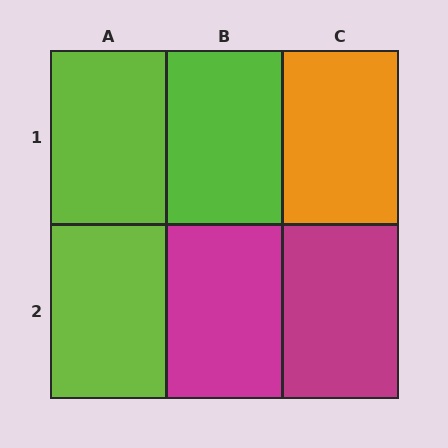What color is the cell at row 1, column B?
Lime.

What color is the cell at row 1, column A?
Lime.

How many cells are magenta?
2 cells are magenta.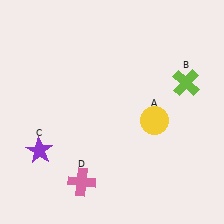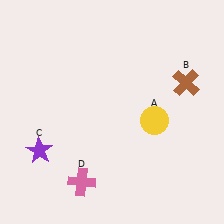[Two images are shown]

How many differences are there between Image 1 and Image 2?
There is 1 difference between the two images.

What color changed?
The cross (B) changed from lime in Image 1 to brown in Image 2.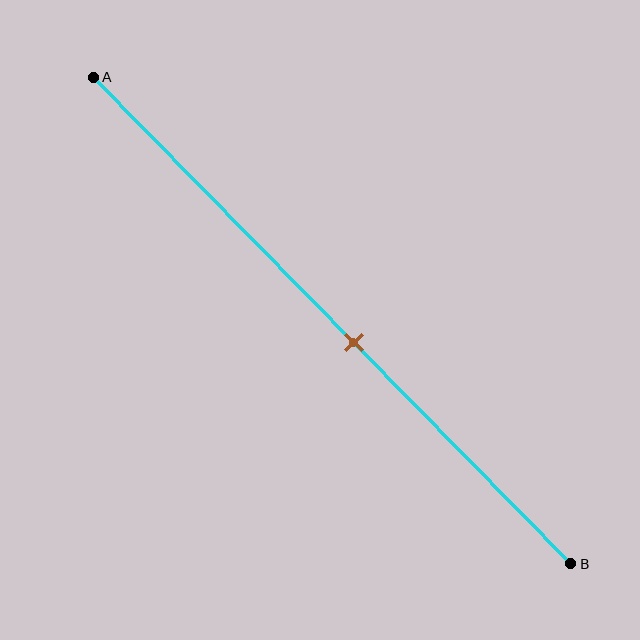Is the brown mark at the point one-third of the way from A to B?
No, the mark is at about 55% from A, not at the 33% one-third point.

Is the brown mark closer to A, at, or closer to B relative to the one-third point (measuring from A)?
The brown mark is closer to point B than the one-third point of segment AB.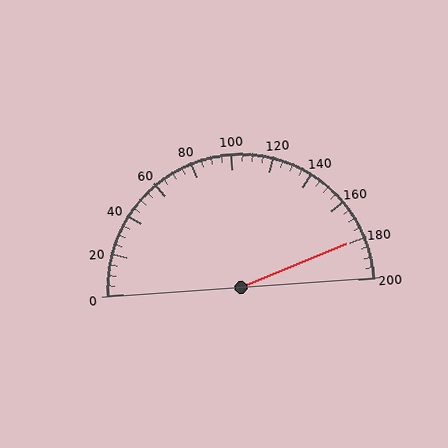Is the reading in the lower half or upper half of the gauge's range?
The reading is in the upper half of the range (0 to 200).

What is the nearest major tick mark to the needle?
The nearest major tick mark is 180.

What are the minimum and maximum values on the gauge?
The gauge ranges from 0 to 200.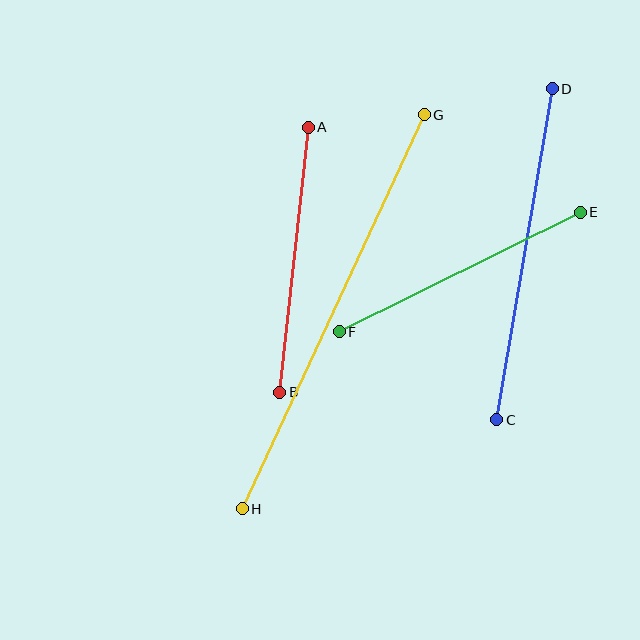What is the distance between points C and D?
The distance is approximately 336 pixels.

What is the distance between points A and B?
The distance is approximately 267 pixels.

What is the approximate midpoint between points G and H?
The midpoint is at approximately (333, 312) pixels.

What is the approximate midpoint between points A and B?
The midpoint is at approximately (294, 260) pixels.